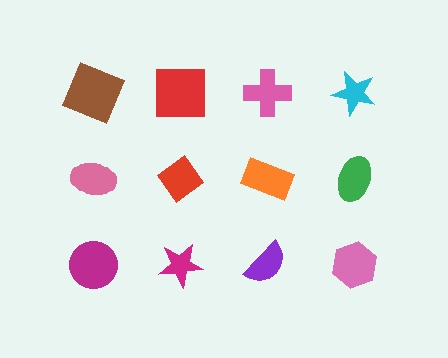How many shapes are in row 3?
4 shapes.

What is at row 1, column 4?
A cyan star.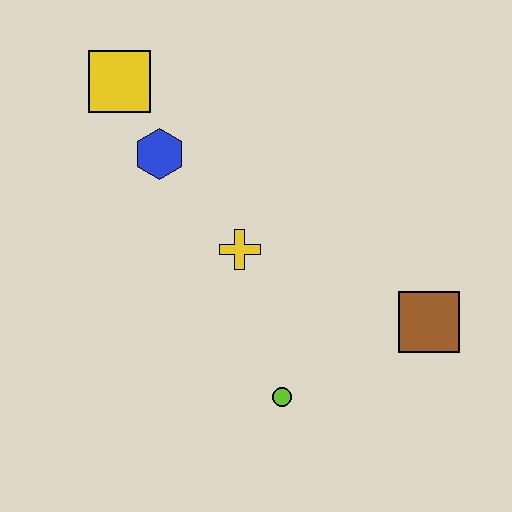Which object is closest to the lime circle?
The yellow cross is closest to the lime circle.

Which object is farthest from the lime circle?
The yellow square is farthest from the lime circle.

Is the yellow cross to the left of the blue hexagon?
No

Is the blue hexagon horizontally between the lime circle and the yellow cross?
No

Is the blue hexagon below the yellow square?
Yes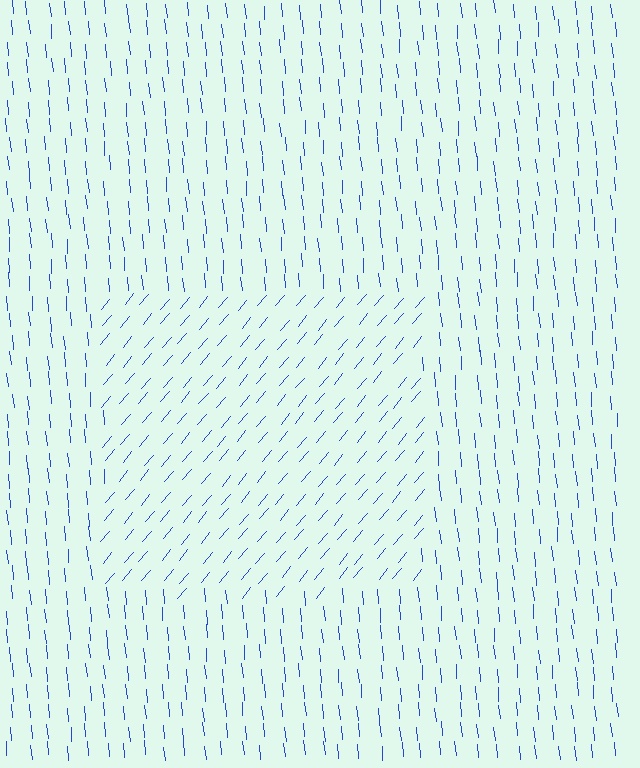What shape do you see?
I see a rectangle.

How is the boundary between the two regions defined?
The boundary is defined purely by a change in line orientation (approximately 45 degrees difference). All lines are the same color and thickness.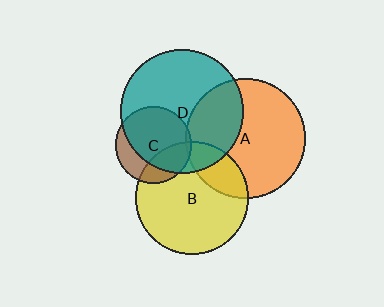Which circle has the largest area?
Circle D (teal).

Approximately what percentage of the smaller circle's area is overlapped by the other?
Approximately 35%.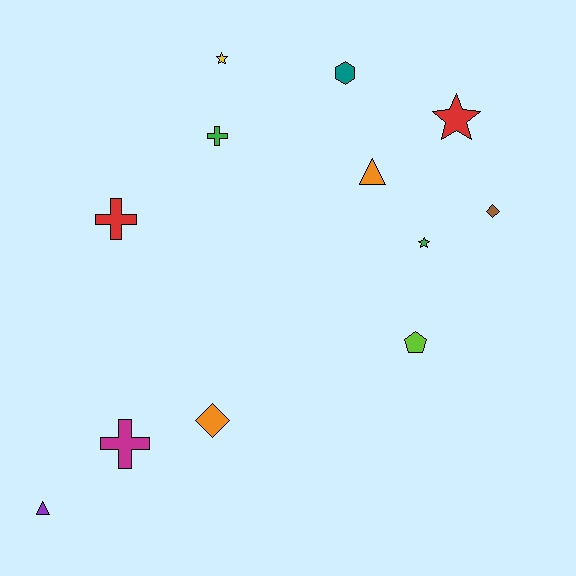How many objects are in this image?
There are 12 objects.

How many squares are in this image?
There are no squares.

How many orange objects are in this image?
There are 2 orange objects.